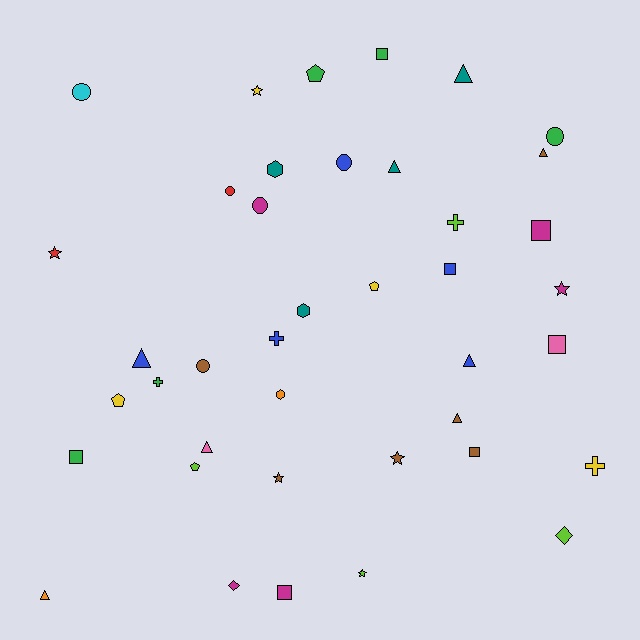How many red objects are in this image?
There are 2 red objects.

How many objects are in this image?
There are 40 objects.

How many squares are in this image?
There are 7 squares.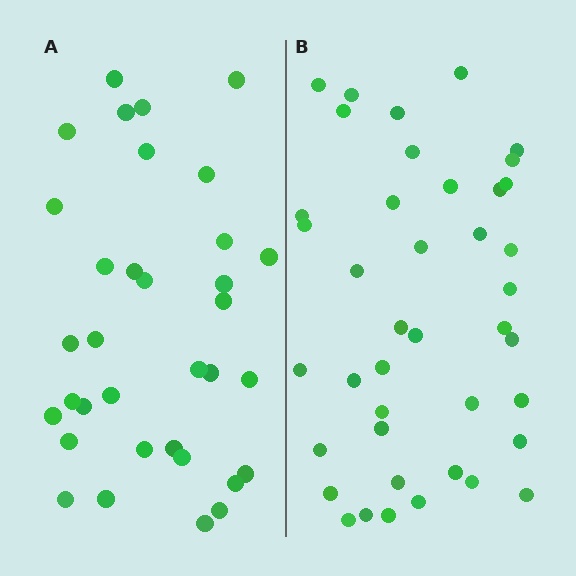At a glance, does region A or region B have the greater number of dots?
Region B (the right region) has more dots.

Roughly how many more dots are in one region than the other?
Region B has roughly 8 or so more dots than region A.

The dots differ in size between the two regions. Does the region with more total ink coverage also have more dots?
No. Region A has more total ink coverage because its dots are larger, but region B actually contains more individual dots. Total area can be misleading — the number of items is what matters here.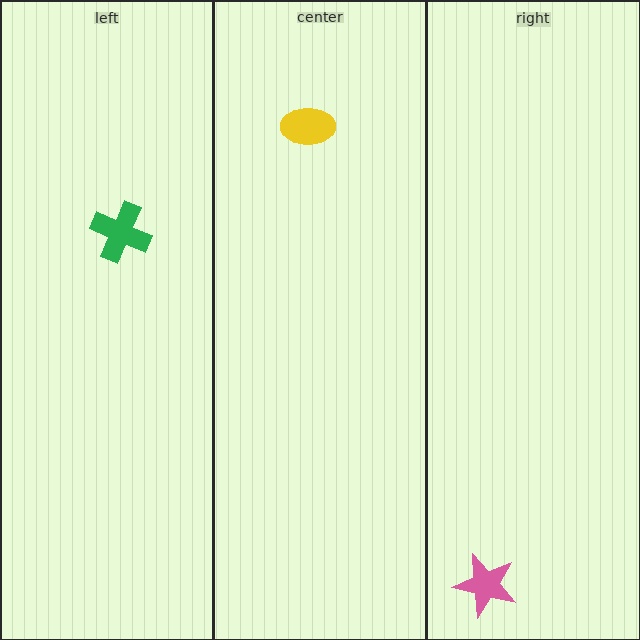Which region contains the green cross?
The left region.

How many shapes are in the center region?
1.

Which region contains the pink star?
The right region.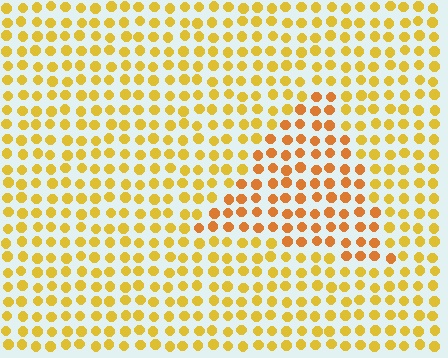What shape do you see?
I see a triangle.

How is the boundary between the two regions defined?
The boundary is defined purely by a slight shift in hue (about 24 degrees). Spacing, size, and orientation are identical on both sides.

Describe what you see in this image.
The image is filled with small yellow elements in a uniform arrangement. A triangle-shaped region is visible where the elements are tinted to a slightly different hue, forming a subtle color boundary.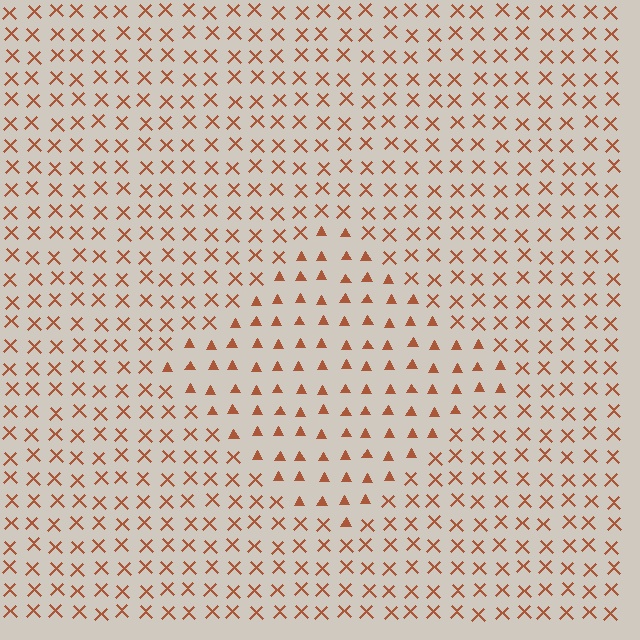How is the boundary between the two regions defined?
The boundary is defined by a change in element shape: triangles inside vs. X marks outside. All elements share the same color and spacing.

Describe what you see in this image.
The image is filled with small brown elements arranged in a uniform grid. A diamond-shaped region contains triangles, while the surrounding area contains X marks. The boundary is defined purely by the change in element shape.